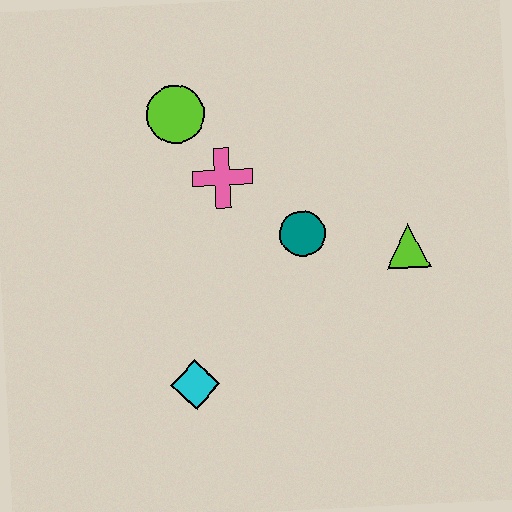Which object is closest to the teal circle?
The pink cross is closest to the teal circle.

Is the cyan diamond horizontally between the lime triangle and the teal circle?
No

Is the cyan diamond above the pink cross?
No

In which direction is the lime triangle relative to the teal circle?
The lime triangle is to the right of the teal circle.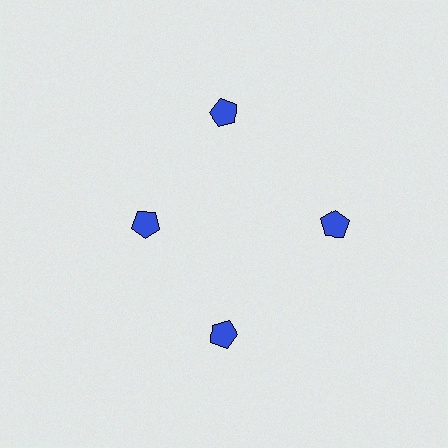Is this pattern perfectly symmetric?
No. The 4 blue pentagons are arranged in a ring, but one element near the 9 o'clock position is pulled inward toward the center, breaking the 4-fold rotational symmetry.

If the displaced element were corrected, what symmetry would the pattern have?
It would have 4-fold rotational symmetry — the pattern would map onto itself every 90 degrees.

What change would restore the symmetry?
The symmetry would be restored by moving it outward, back onto the ring so that all 4 pentagons sit at equal angles and equal distance from the center.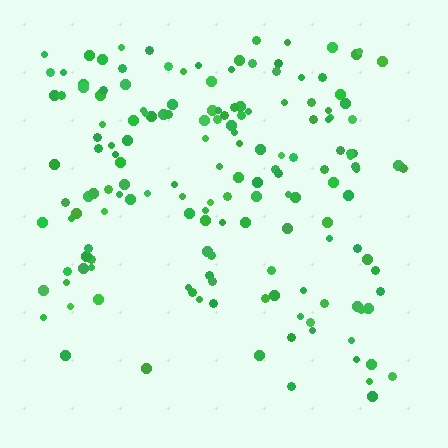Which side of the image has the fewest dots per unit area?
The bottom.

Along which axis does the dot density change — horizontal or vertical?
Vertical.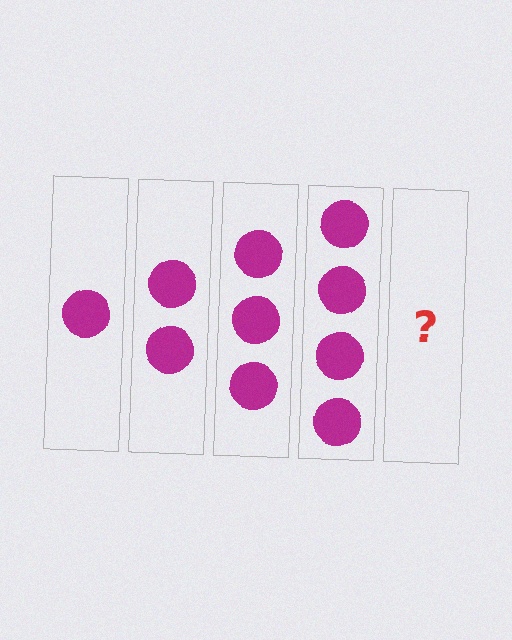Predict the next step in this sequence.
The next step is 5 circles.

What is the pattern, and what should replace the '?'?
The pattern is that each step adds one more circle. The '?' should be 5 circles.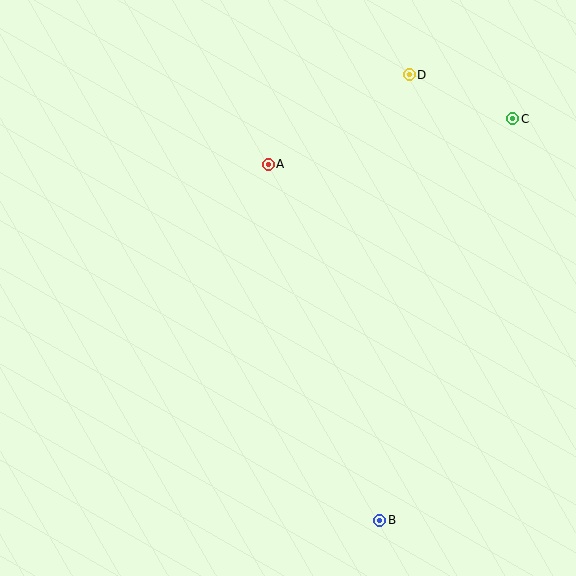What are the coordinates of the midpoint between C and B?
The midpoint between C and B is at (446, 320).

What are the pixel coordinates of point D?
Point D is at (409, 75).